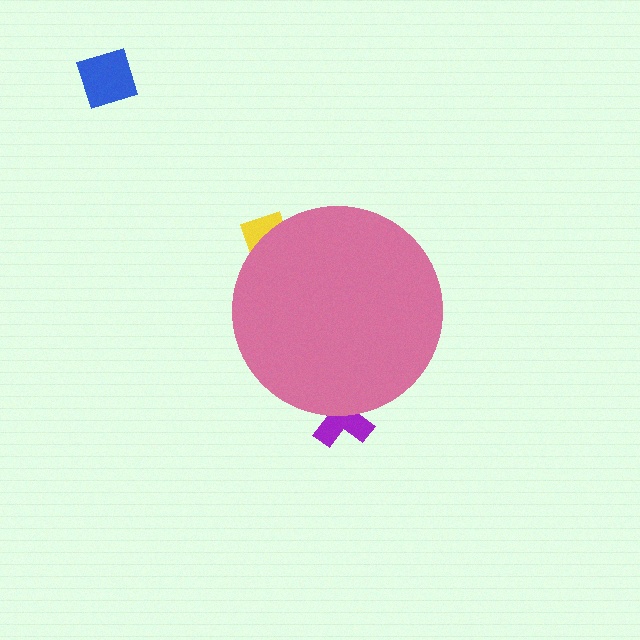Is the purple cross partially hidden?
Yes, the purple cross is partially hidden behind the pink circle.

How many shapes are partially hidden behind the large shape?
2 shapes are partially hidden.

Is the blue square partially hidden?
No, the blue square is fully visible.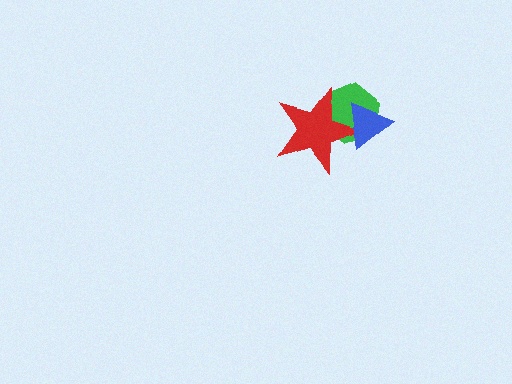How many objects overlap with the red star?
2 objects overlap with the red star.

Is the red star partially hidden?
Yes, it is partially covered by another shape.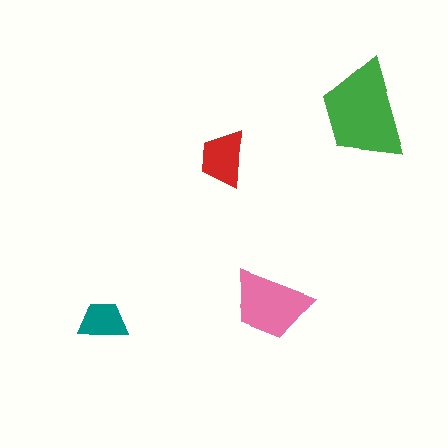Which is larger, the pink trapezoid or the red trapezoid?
The pink one.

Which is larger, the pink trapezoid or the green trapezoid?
The green one.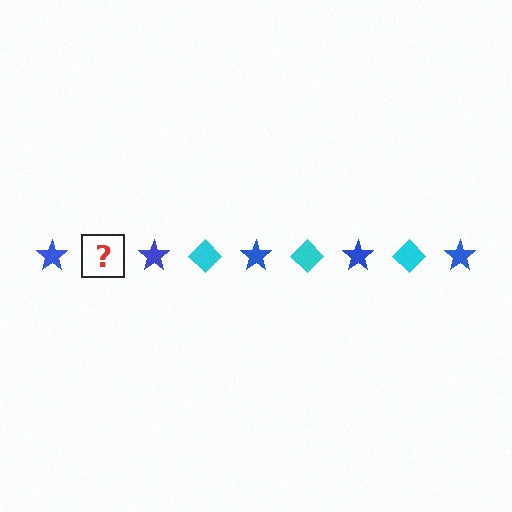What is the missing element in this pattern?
The missing element is a cyan diamond.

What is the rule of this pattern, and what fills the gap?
The rule is that the pattern alternates between blue star and cyan diamond. The gap should be filled with a cyan diamond.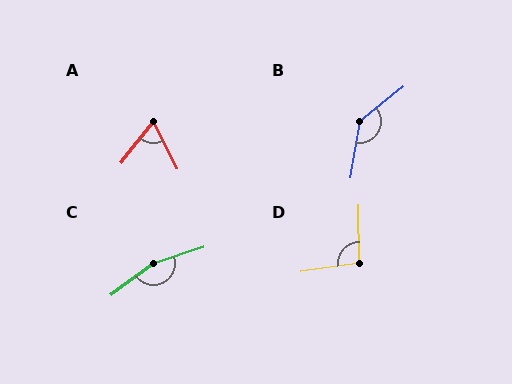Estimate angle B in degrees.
Approximately 138 degrees.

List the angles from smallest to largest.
A (63°), D (98°), B (138°), C (161°).